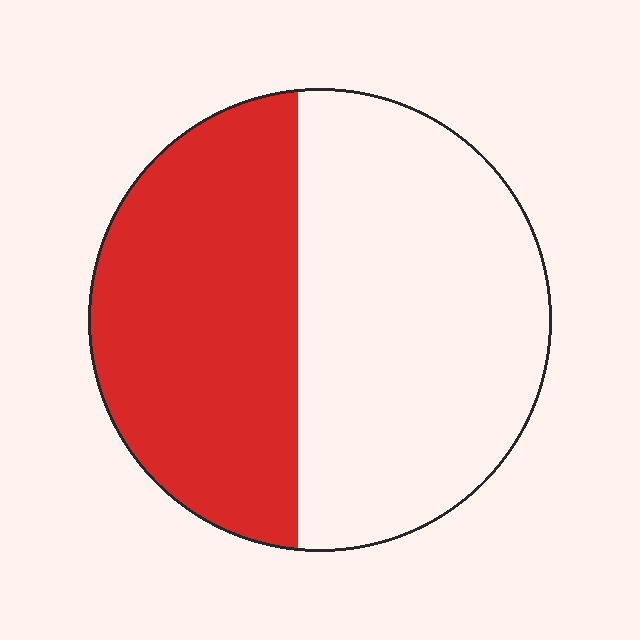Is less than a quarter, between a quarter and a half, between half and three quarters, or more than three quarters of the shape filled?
Between a quarter and a half.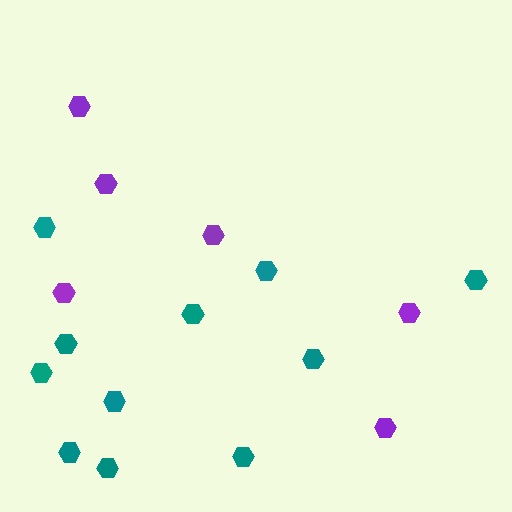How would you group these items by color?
There are 2 groups: one group of purple hexagons (6) and one group of teal hexagons (11).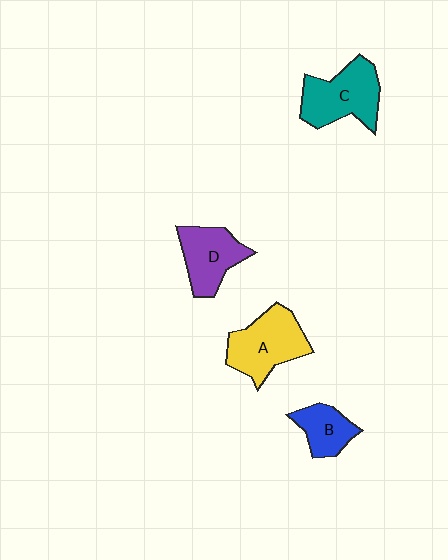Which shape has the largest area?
Shape C (teal).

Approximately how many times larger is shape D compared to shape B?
Approximately 1.4 times.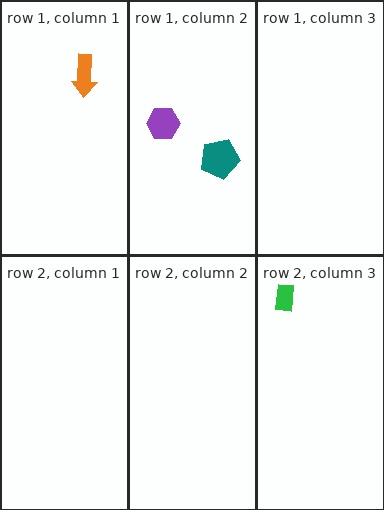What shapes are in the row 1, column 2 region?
The purple hexagon, the teal pentagon.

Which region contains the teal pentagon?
The row 1, column 2 region.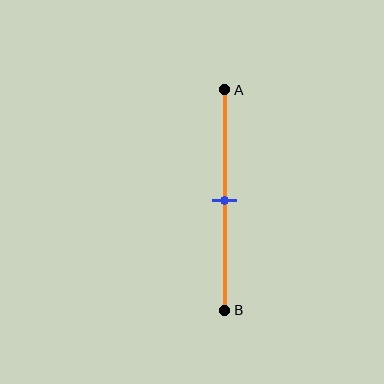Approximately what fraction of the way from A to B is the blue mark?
The blue mark is approximately 50% of the way from A to B.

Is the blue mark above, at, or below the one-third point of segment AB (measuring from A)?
The blue mark is below the one-third point of segment AB.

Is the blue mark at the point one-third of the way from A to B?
No, the mark is at about 50% from A, not at the 33% one-third point.